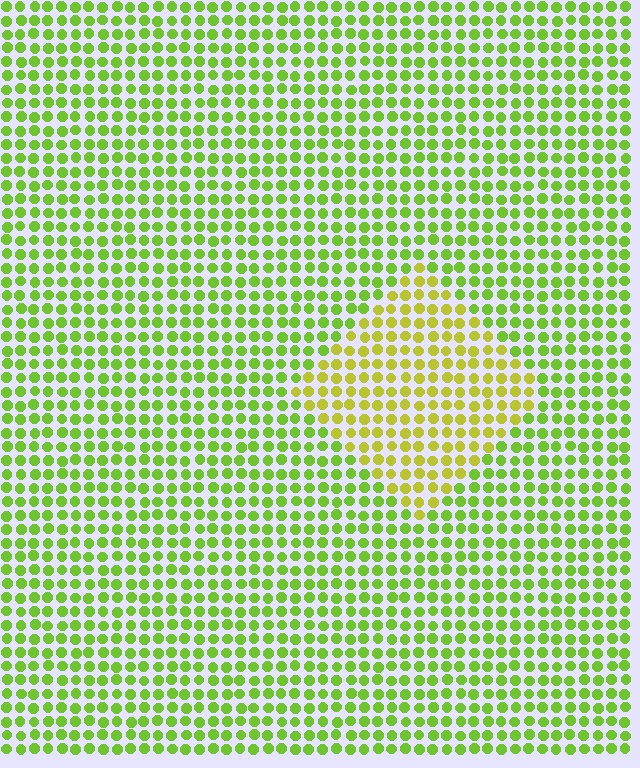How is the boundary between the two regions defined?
The boundary is defined purely by a slight shift in hue (about 30 degrees). Spacing, size, and orientation are identical on both sides.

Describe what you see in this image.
The image is filled with small lime elements in a uniform arrangement. A diamond-shaped region is visible where the elements are tinted to a slightly different hue, forming a subtle color boundary.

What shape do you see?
I see a diamond.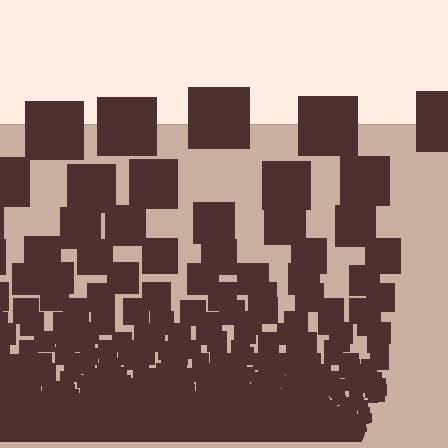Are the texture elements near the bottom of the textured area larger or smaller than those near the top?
Smaller. The gradient is inverted — elements near the bottom are smaller and denser.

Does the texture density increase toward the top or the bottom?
Density increases toward the bottom.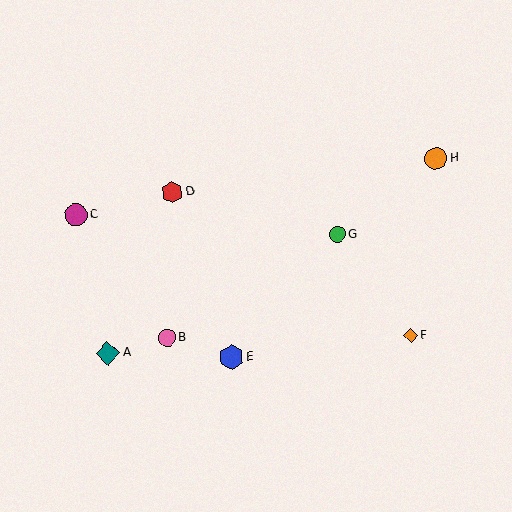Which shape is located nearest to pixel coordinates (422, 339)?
The orange diamond (labeled F) at (411, 336) is nearest to that location.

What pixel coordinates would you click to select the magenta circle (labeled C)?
Click at (76, 215) to select the magenta circle C.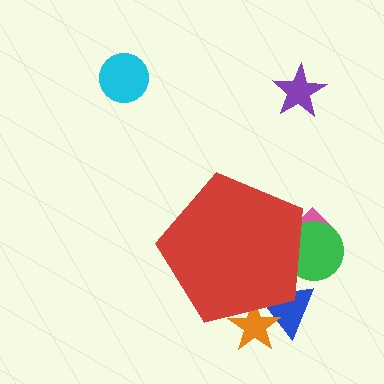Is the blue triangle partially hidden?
Yes, the blue triangle is partially hidden behind the red pentagon.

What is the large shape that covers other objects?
A red pentagon.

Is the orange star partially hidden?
Yes, the orange star is partially hidden behind the red pentagon.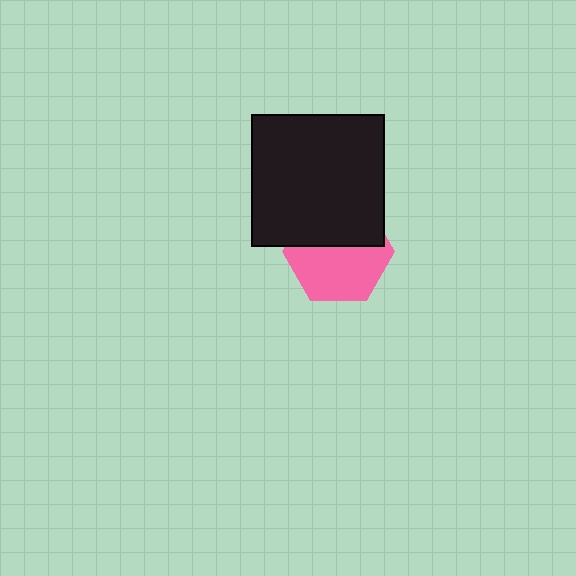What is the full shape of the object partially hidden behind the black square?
The partially hidden object is a pink hexagon.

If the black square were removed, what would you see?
You would see the complete pink hexagon.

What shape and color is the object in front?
The object in front is a black square.